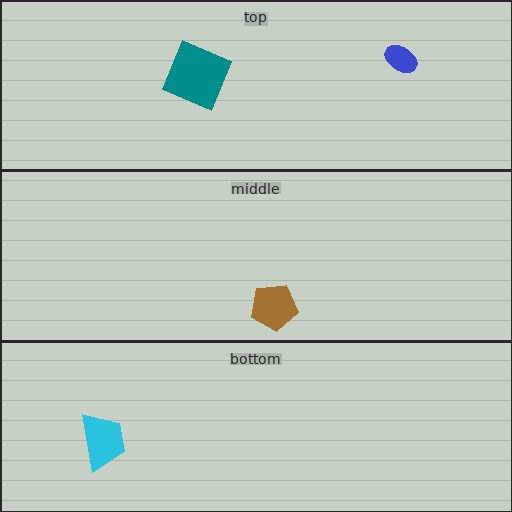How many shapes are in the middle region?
1.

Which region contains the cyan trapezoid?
The bottom region.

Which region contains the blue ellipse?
The top region.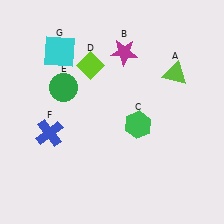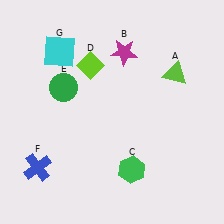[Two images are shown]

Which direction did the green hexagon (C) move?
The green hexagon (C) moved down.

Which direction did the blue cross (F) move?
The blue cross (F) moved down.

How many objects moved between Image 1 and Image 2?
2 objects moved between the two images.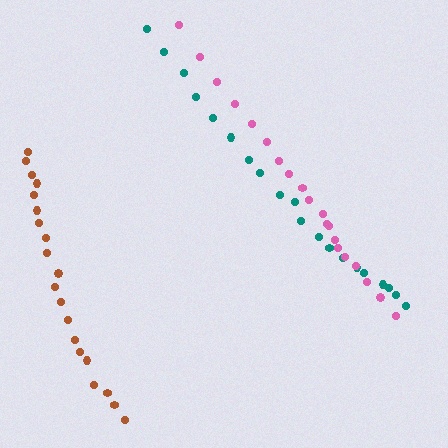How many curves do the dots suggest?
There are 3 distinct paths.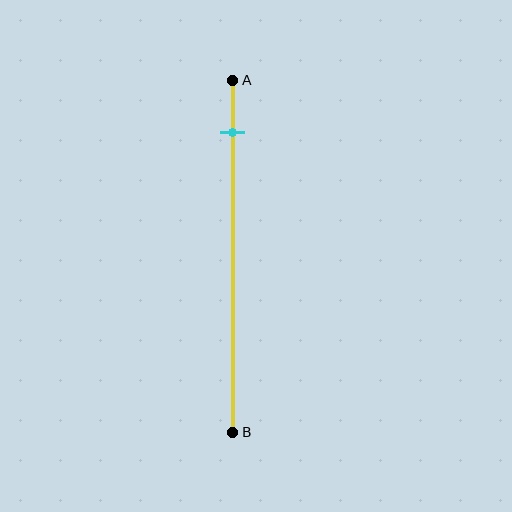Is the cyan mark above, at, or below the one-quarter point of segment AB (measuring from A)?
The cyan mark is above the one-quarter point of segment AB.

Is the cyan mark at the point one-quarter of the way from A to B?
No, the mark is at about 15% from A, not at the 25% one-quarter point.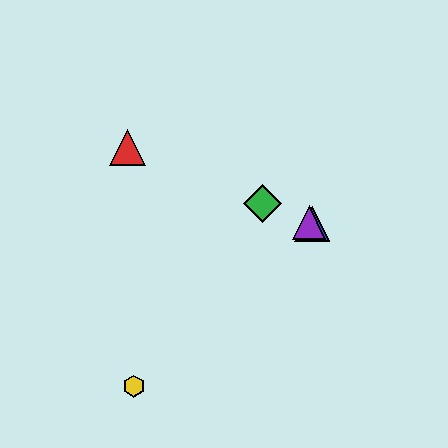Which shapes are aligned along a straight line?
The red triangle, the blue triangle, the green diamond, the purple triangle are aligned along a straight line.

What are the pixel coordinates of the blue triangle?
The blue triangle is at (312, 224).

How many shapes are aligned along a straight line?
4 shapes (the red triangle, the blue triangle, the green diamond, the purple triangle) are aligned along a straight line.